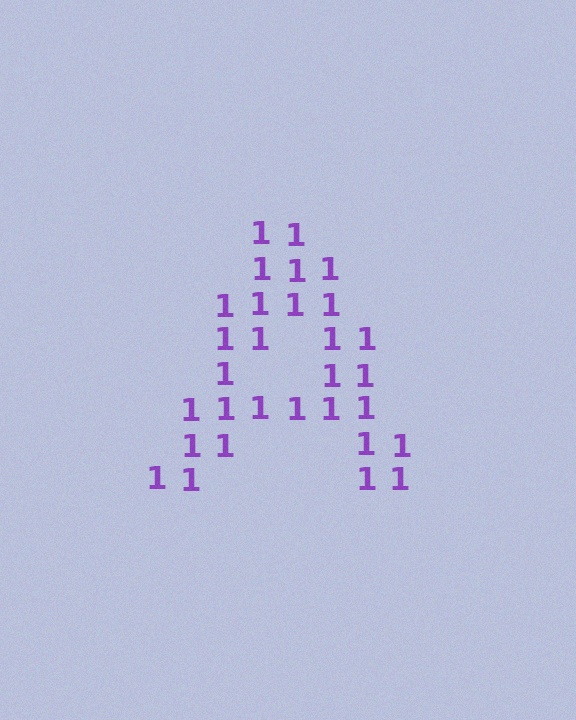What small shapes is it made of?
It is made of small digit 1's.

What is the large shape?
The large shape is the letter A.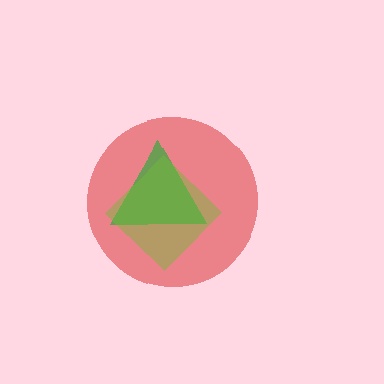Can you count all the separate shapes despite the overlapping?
Yes, there are 3 separate shapes.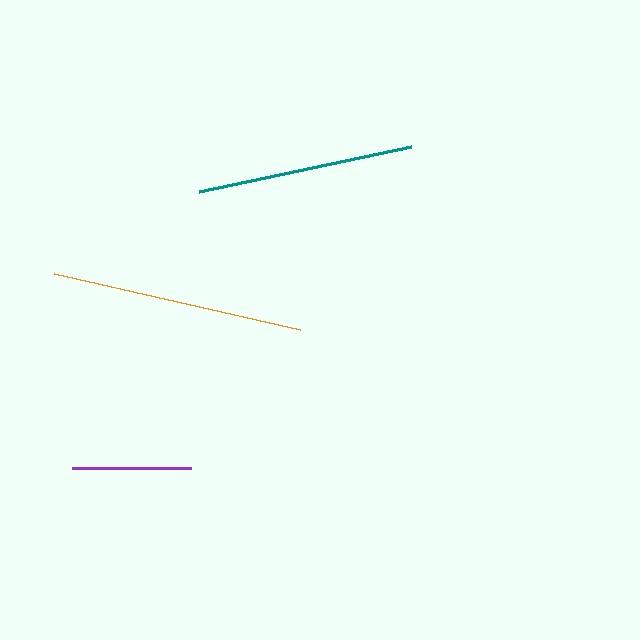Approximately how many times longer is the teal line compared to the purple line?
The teal line is approximately 1.8 times the length of the purple line.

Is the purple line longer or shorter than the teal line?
The teal line is longer than the purple line.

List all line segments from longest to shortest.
From longest to shortest: orange, teal, purple.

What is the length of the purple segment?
The purple segment is approximately 120 pixels long.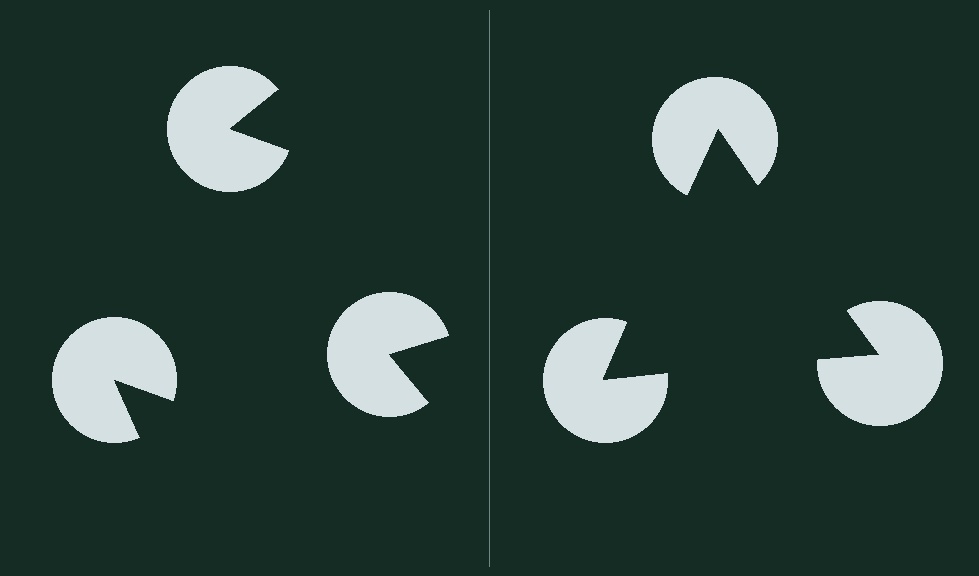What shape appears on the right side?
An illusory triangle.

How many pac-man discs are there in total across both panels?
6 — 3 on each side.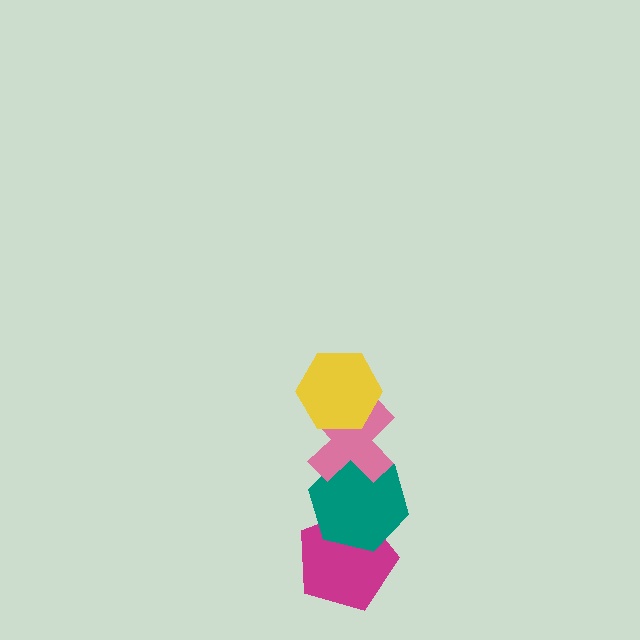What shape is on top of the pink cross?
The yellow hexagon is on top of the pink cross.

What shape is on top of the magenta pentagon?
The teal hexagon is on top of the magenta pentagon.